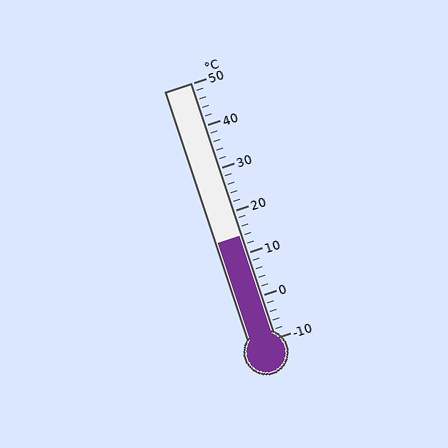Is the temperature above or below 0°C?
The temperature is above 0°C.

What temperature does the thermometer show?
The thermometer shows approximately 14°C.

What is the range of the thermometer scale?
The thermometer scale ranges from -10°C to 50°C.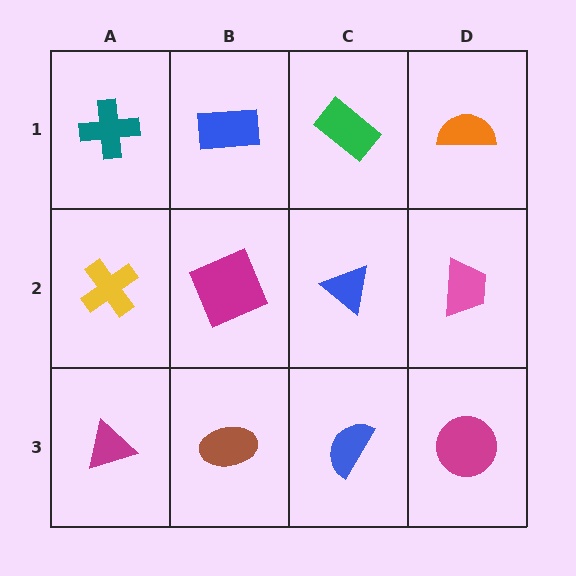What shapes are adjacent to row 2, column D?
An orange semicircle (row 1, column D), a magenta circle (row 3, column D), a blue triangle (row 2, column C).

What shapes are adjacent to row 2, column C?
A green rectangle (row 1, column C), a blue semicircle (row 3, column C), a magenta square (row 2, column B), a pink trapezoid (row 2, column D).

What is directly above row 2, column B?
A blue rectangle.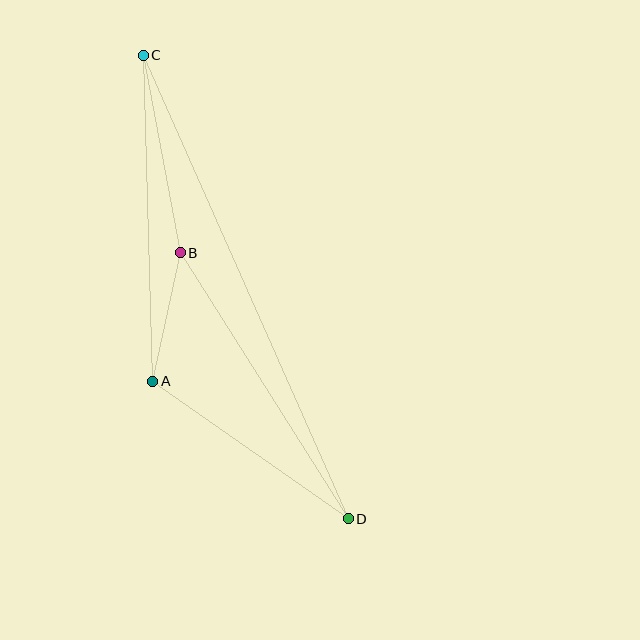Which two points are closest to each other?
Points A and B are closest to each other.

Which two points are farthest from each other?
Points C and D are farthest from each other.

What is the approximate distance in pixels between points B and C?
The distance between B and C is approximately 201 pixels.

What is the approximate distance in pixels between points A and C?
The distance between A and C is approximately 326 pixels.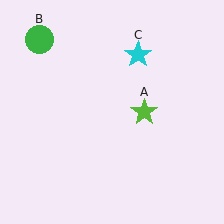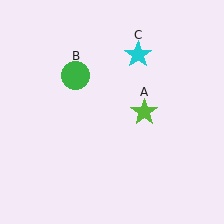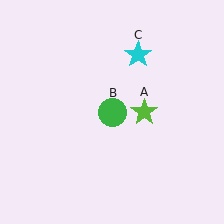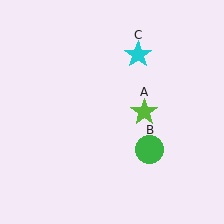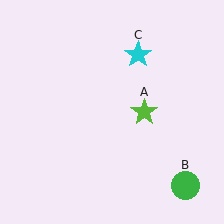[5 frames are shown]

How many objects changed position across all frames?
1 object changed position: green circle (object B).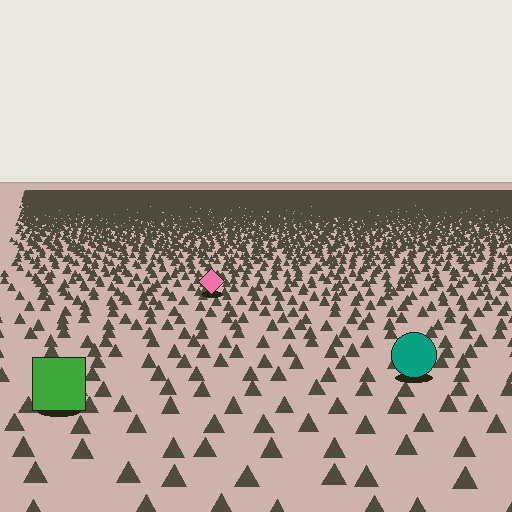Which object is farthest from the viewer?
The pink diamond is farthest from the viewer. It appears smaller and the ground texture around it is denser.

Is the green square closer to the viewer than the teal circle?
Yes. The green square is closer — you can tell from the texture gradient: the ground texture is coarser near it.